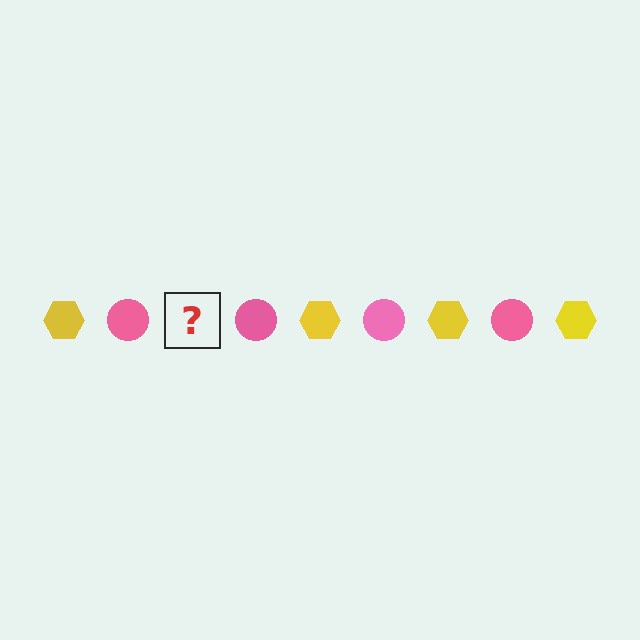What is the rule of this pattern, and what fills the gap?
The rule is that the pattern alternates between yellow hexagon and pink circle. The gap should be filled with a yellow hexagon.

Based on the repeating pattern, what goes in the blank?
The blank should be a yellow hexagon.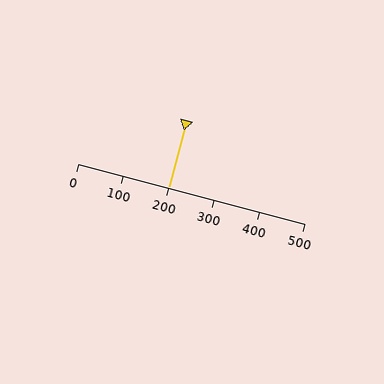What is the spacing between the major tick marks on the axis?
The major ticks are spaced 100 apart.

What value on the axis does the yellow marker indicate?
The marker indicates approximately 200.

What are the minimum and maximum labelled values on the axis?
The axis runs from 0 to 500.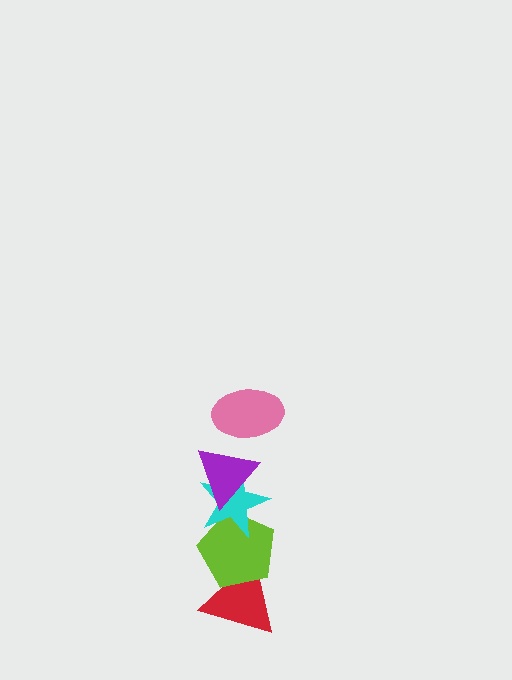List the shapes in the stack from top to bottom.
From top to bottom: the pink ellipse, the purple triangle, the cyan star, the lime pentagon, the red triangle.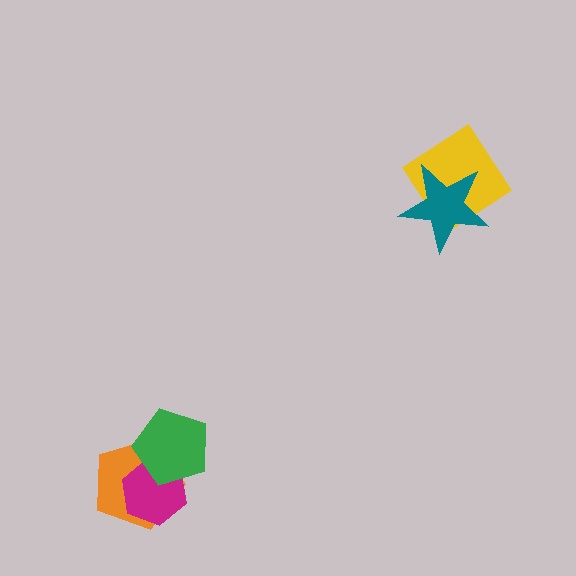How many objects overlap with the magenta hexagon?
2 objects overlap with the magenta hexagon.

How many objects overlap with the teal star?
1 object overlaps with the teal star.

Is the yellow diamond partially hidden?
Yes, it is partially covered by another shape.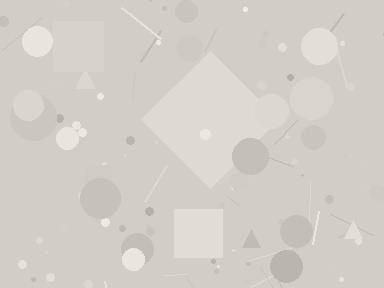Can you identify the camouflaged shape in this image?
The camouflaged shape is a diamond.